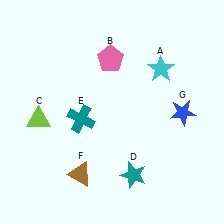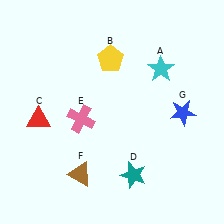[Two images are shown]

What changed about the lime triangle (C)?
In Image 1, C is lime. In Image 2, it changed to red.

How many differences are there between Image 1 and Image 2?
There are 3 differences between the two images.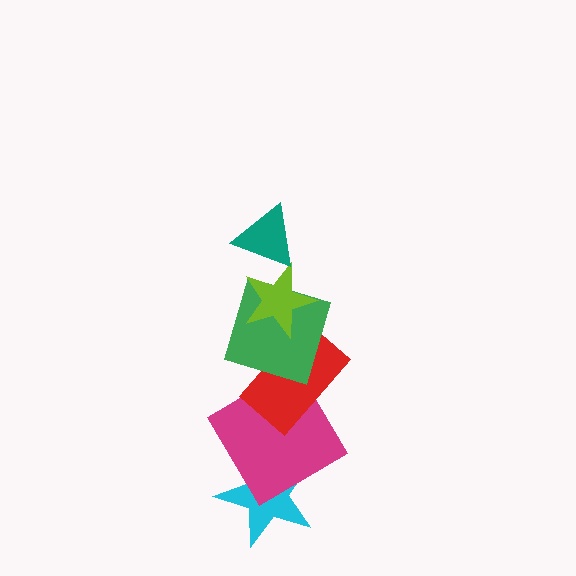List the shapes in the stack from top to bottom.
From top to bottom: the teal triangle, the lime star, the green square, the red rectangle, the magenta diamond, the cyan star.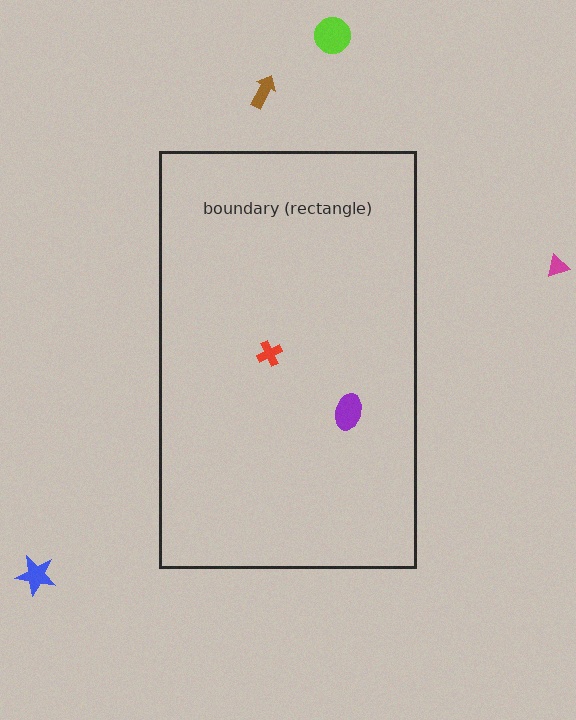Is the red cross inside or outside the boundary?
Inside.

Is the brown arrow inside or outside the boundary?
Outside.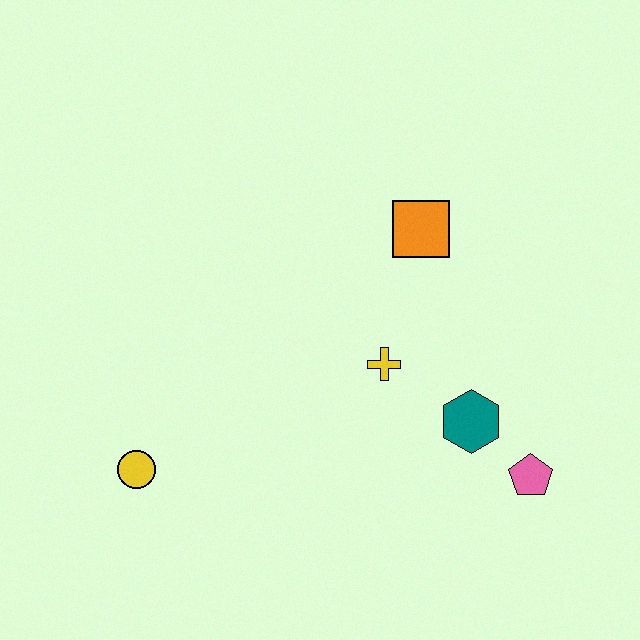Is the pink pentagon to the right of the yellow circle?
Yes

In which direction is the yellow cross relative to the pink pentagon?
The yellow cross is to the left of the pink pentagon.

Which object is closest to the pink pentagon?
The teal hexagon is closest to the pink pentagon.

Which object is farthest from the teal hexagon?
The yellow circle is farthest from the teal hexagon.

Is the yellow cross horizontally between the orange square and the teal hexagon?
No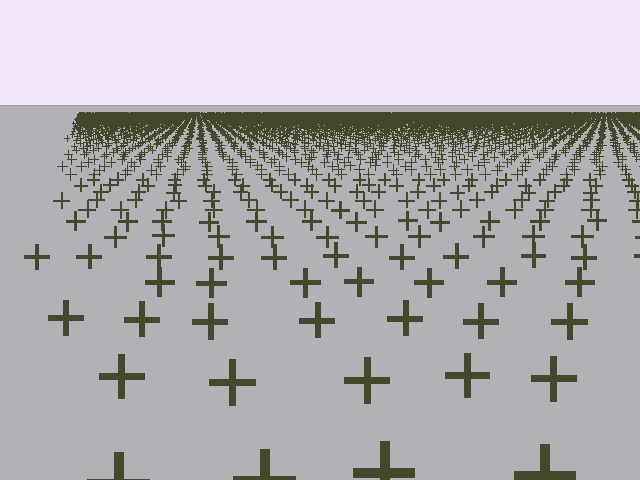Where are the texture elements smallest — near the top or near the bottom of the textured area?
Near the top.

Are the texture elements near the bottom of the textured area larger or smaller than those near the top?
Larger. Near the bottom, elements are closer to the viewer and appear at a bigger on-screen size.